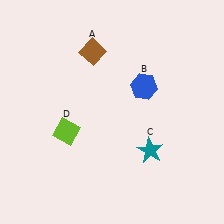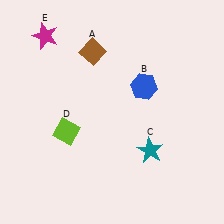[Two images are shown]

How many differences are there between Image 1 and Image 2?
There is 1 difference between the two images.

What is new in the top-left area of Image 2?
A magenta star (E) was added in the top-left area of Image 2.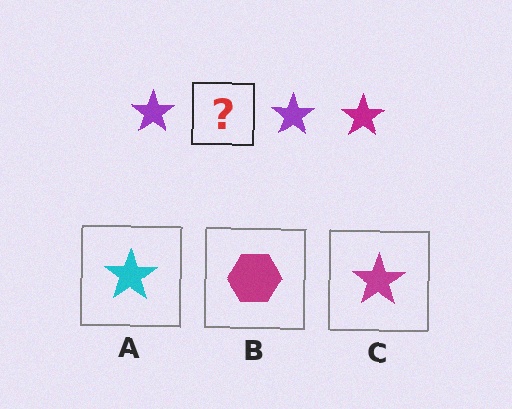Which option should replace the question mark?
Option C.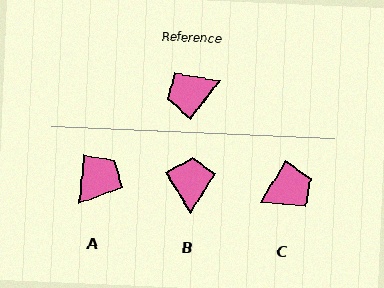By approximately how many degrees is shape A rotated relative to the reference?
Approximately 149 degrees clockwise.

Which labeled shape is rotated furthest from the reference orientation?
C, about 175 degrees away.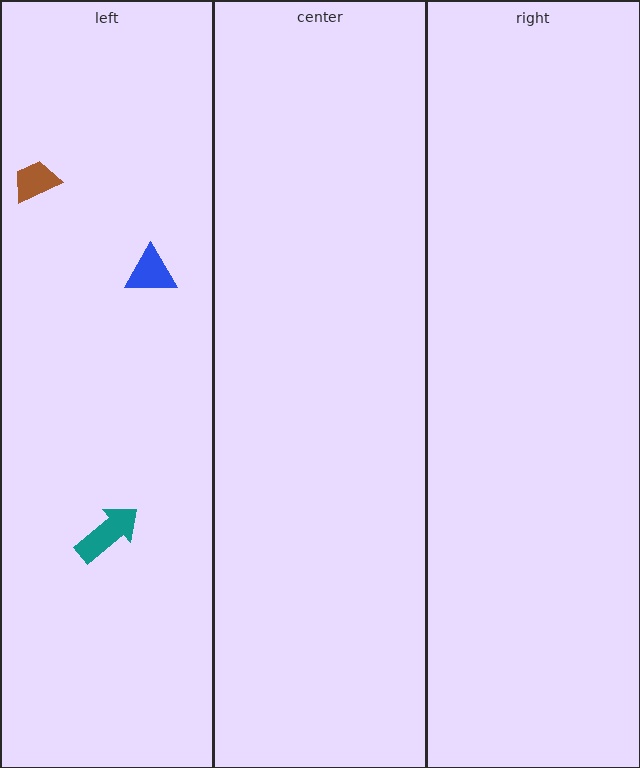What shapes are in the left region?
The blue triangle, the brown trapezoid, the teal arrow.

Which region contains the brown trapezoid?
The left region.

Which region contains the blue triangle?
The left region.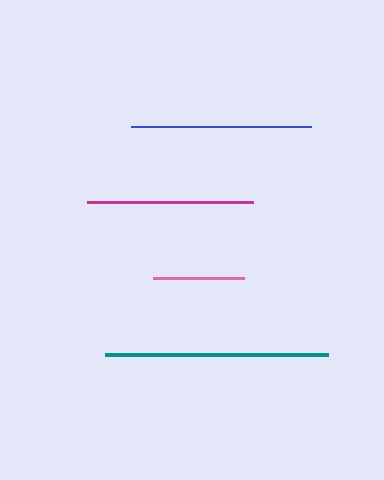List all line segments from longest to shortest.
From longest to shortest: teal, blue, magenta, pink.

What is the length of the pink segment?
The pink segment is approximately 91 pixels long.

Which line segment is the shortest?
The pink line is the shortest at approximately 91 pixels.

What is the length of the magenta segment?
The magenta segment is approximately 167 pixels long.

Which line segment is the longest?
The teal line is the longest at approximately 224 pixels.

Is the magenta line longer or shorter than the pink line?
The magenta line is longer than the pink line.